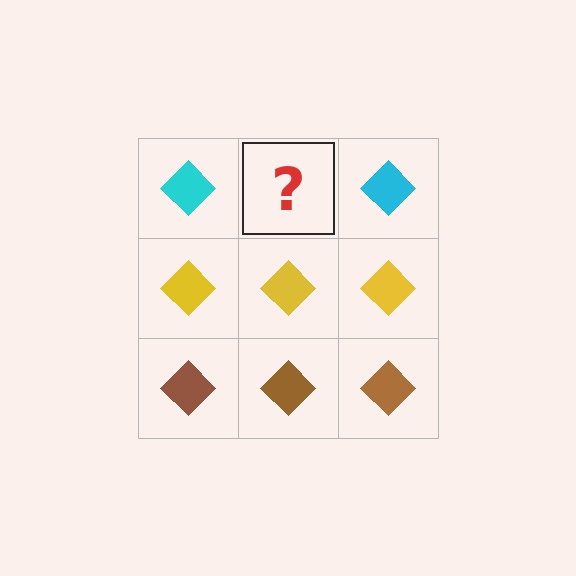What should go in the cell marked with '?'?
The missing cell should contain a cyan diamond.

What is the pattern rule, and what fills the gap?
The rule is that each row has a consistent color. The gap should be filled with a cyan diamond.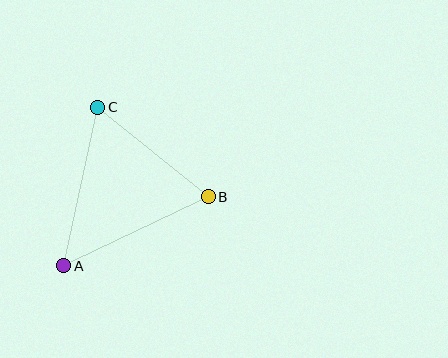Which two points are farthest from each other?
Points A and C are farthest from each other.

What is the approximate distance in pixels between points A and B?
The distance between A and B is approximately 160 pixels.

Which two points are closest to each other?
Points B and C are closest to each other.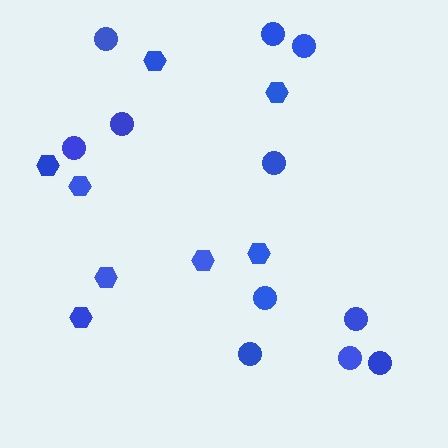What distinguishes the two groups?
There are 2 groups: one group of circles (11) and one group of hexagons (8).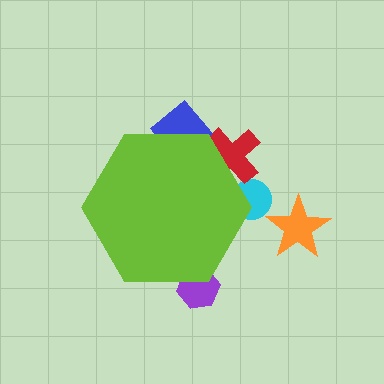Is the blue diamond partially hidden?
Yes, the blue diamond is partially hidden behind the lime hexagon.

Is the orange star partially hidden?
No, the orange star is fully visible.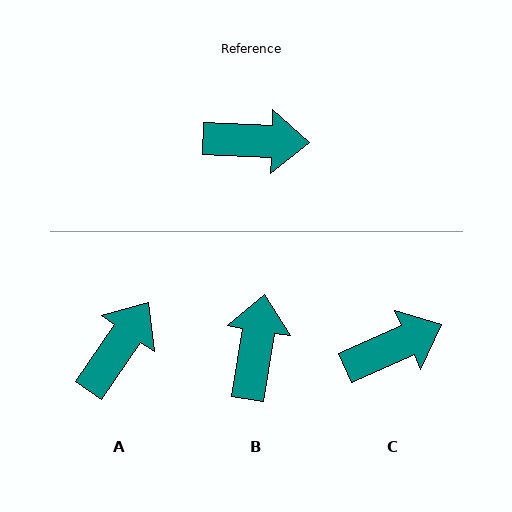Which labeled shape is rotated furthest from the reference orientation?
B, about 83 degrees away.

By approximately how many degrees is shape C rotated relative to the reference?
Approximately 26 degrees counter-clockwise.